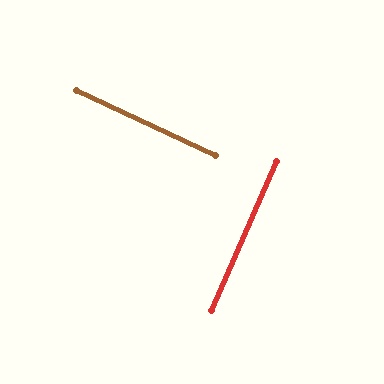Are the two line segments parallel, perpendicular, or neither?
Perpendicular — they meet at approximately 89°.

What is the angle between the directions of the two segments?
Approximately 89 degrees.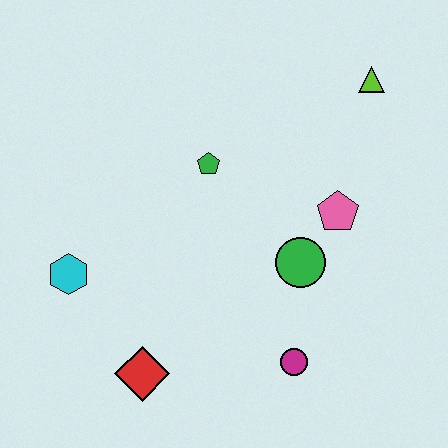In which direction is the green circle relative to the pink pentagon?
The green circle is below the pink pentagon.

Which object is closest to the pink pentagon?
The green circle is closest to the pink pentagon.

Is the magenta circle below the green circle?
Yes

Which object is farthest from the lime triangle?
The red diamond is farthest from the lime triangle.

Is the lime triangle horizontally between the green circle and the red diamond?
No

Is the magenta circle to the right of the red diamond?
Yes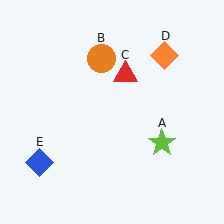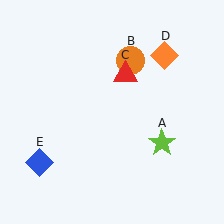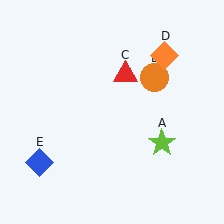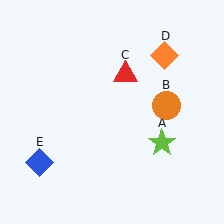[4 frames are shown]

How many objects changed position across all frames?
1 object changed position: orange circle (object B).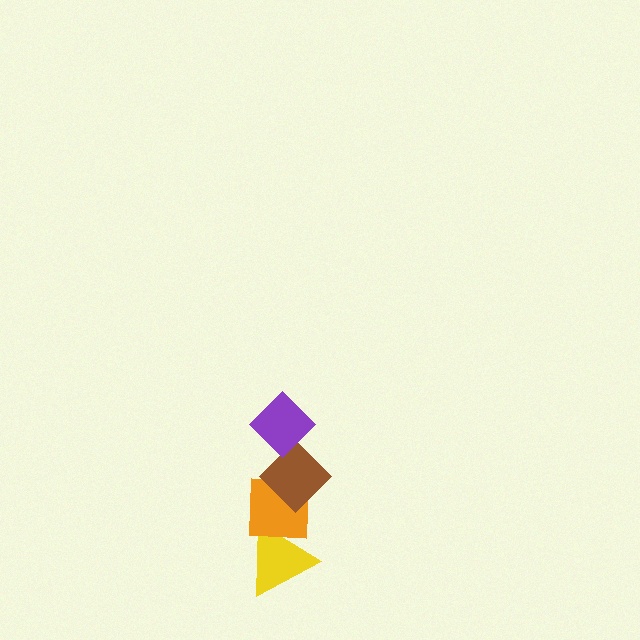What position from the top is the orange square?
The orange square is 3rd from the top.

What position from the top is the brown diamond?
The brown diamond is 2nd from the top.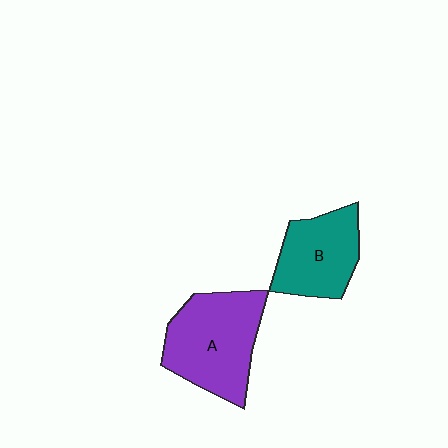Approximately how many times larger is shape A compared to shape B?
Approximately 1.4 times.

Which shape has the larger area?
Shape A (purple).